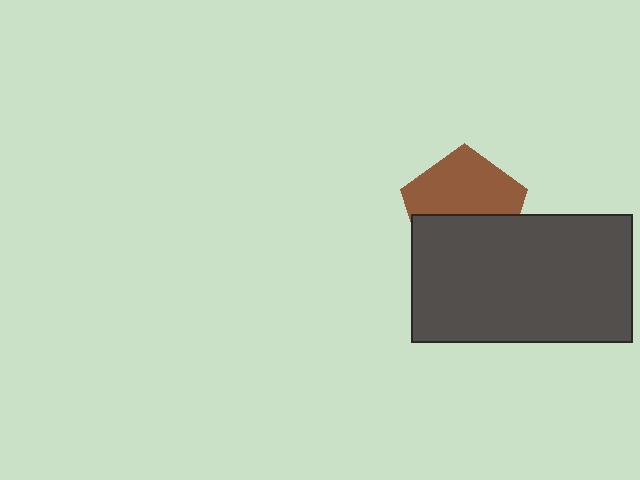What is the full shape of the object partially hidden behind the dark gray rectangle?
The partially hidden object is a brown pentagon.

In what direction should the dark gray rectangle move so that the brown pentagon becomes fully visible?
The dark gray rectangle should move down. That is the shortest direction to clear the overlap and leave the brown pentagon fully visible.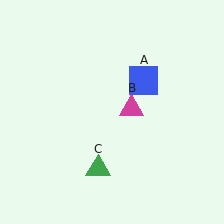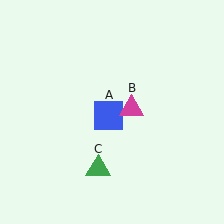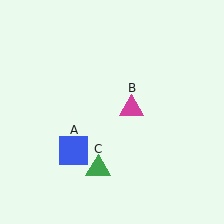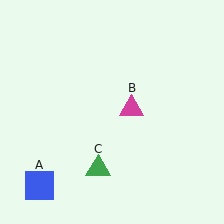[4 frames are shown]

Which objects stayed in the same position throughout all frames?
Magenta triangle (object B) and green triangle (object C) remained stationary.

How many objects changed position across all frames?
1 object changed position: blue square (object A).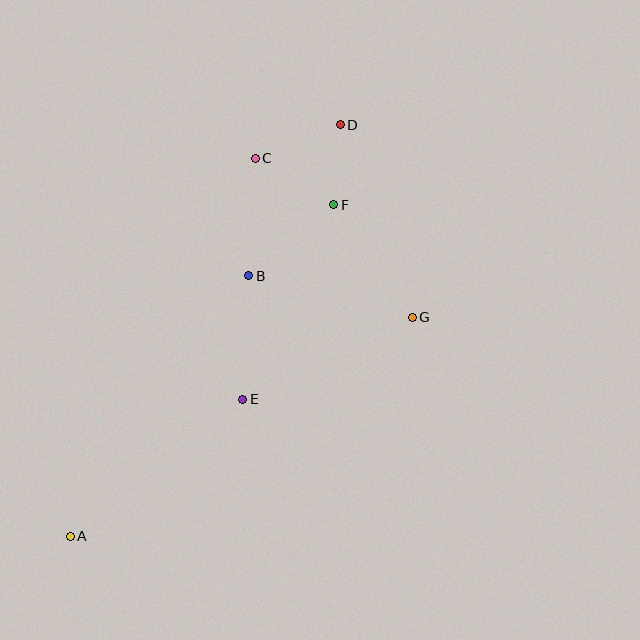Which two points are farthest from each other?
Points A and D are farthest from each other.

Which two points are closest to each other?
Points D and F are closest to each other.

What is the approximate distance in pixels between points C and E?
The distance between C and E is approximately 242 pixels.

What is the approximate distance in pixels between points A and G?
The distance between A and G is approximately 406 pixels.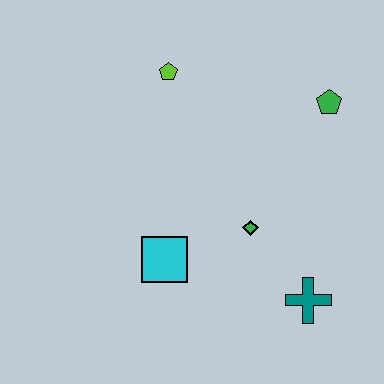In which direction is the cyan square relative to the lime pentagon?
The cyan square is below the lime pentagon.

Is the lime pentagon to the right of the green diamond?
No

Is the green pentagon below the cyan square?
No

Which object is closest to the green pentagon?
The green diamond is closest to the green pentagon.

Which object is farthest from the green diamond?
The lime pentagon is farthest from the green diamond.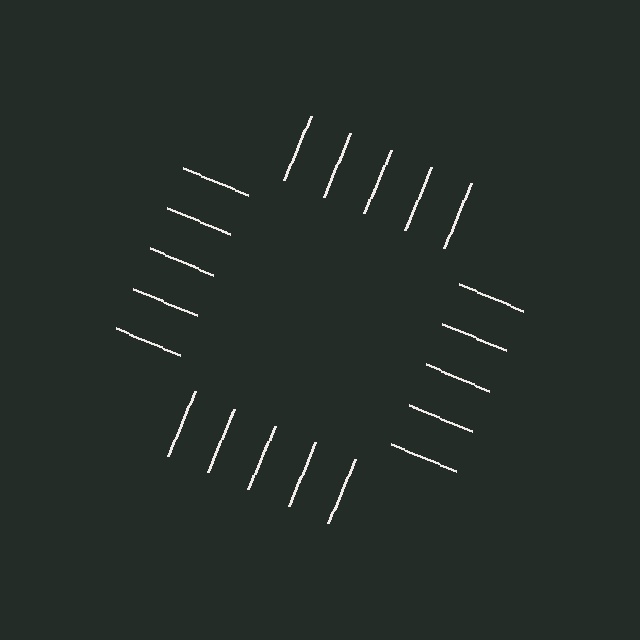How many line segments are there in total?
20 — 5 along each of the 4 edges.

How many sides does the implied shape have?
4 sides — the line-ends trace a square.